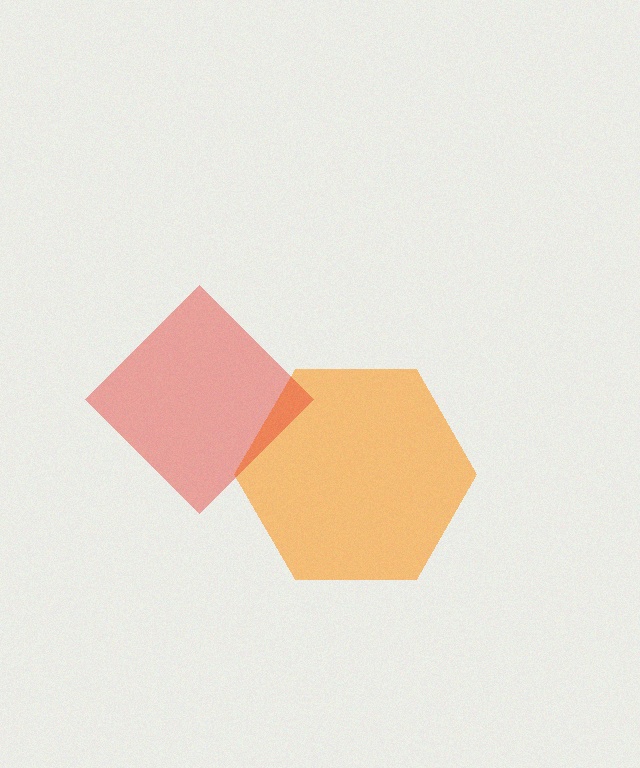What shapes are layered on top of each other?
The layered shapes are: an orange hexagon, a red diamond.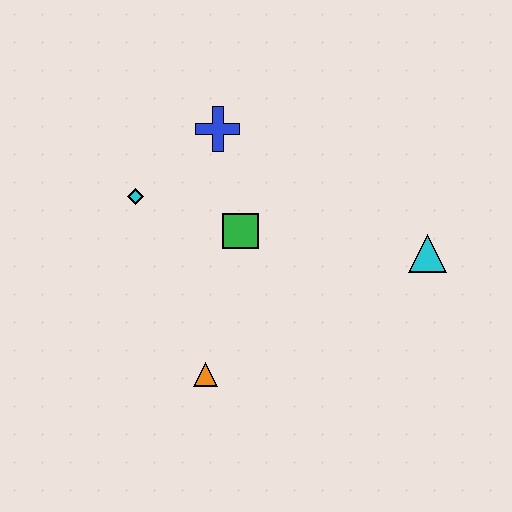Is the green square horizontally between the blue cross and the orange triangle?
No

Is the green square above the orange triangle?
Yes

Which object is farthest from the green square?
The cyan triangle is farthest from the green square.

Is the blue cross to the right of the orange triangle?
Yes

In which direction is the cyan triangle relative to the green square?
The cyan triangle is to the right of the green square.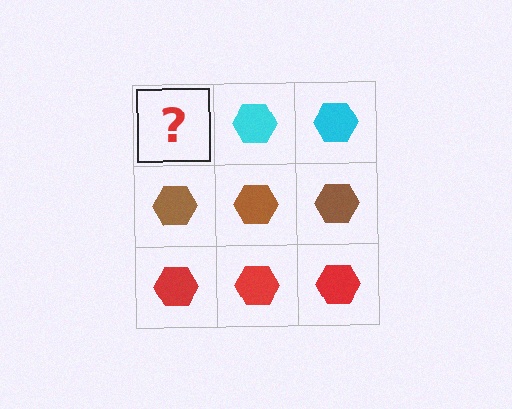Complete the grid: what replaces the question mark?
The question mark should be replaced with a cyan hexagon.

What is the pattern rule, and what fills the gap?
The rule is that each row has a consistent color. The gap should be filled with a cyan hexagon.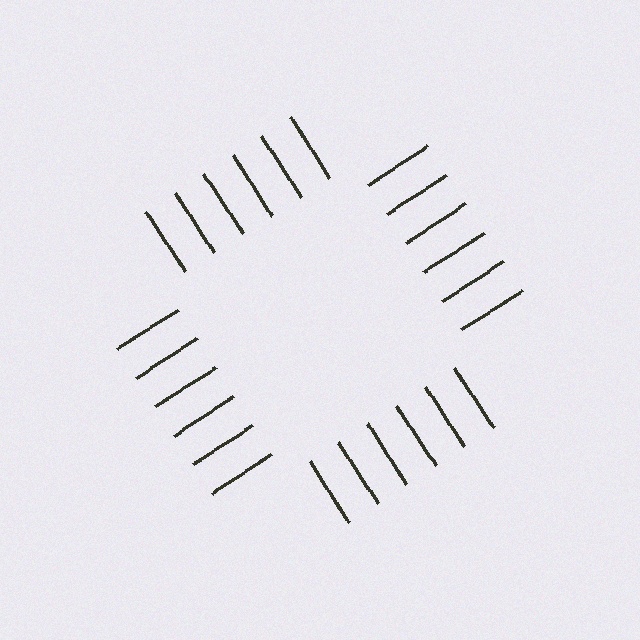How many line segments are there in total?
24 — 6 along each of the 4 edges.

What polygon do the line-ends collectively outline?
An illusory square — the line segments terminate on its edges but no continuous stroke is drawn.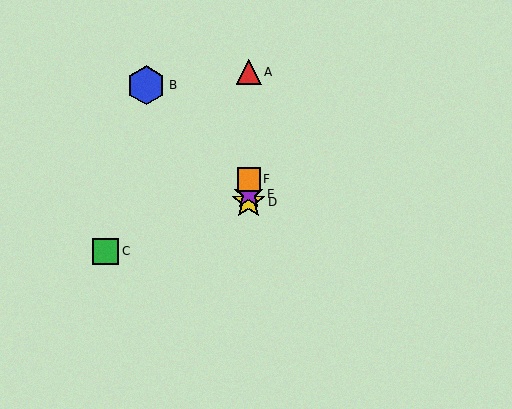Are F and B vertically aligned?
No, F is at x≈249 and B is at x≈146.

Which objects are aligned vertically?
Objects A, D, E, F are aligned vertically.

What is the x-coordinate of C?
Object C is at x≈105.